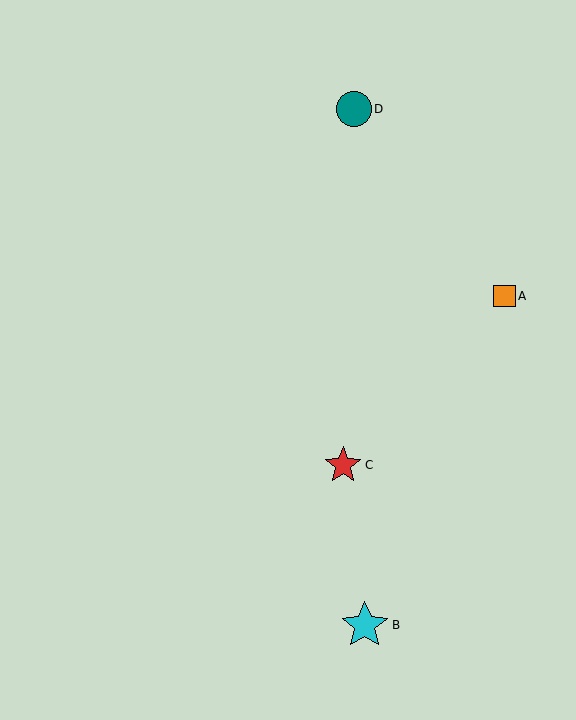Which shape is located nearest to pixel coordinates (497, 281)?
The orange square (labeled A) at (504, 296) is nearest to that location.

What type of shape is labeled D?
Shape D is a teal circle.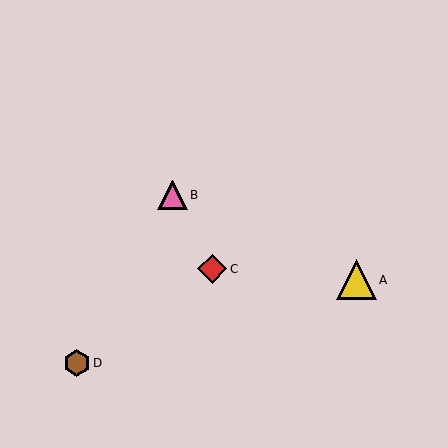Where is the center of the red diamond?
The center of the red diamond is at (212, 269).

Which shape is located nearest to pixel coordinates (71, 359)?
The brown hexagon (labeled D) at (77, 363) is nearest to that location.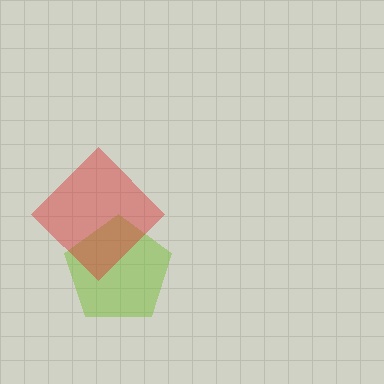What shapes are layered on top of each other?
The layered shapes are: a lime pentagon, a red diamond.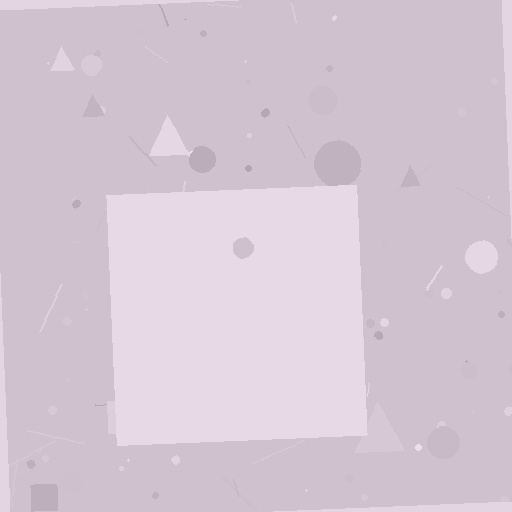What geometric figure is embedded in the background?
A square is embedded in the background.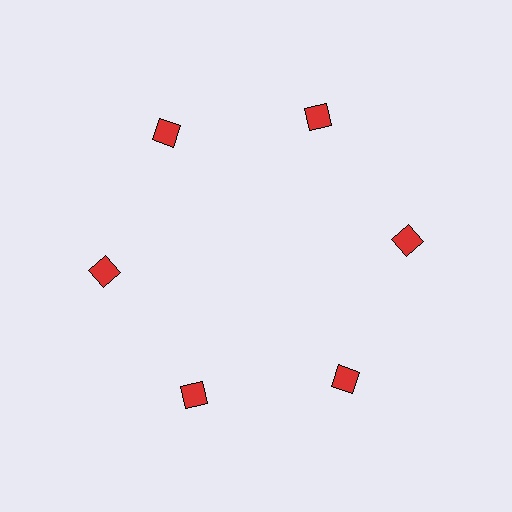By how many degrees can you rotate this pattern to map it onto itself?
The pattern maps onto itself every 60 degrees of rotation.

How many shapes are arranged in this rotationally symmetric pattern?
There are 6 shapes, arranged in 6 groups of 1.